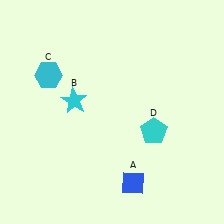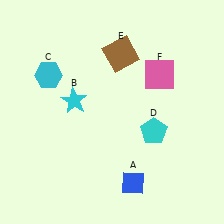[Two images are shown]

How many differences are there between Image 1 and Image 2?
There are 2 differences between the two images.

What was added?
A brown square (E), a pink square (F) were added in Image 2.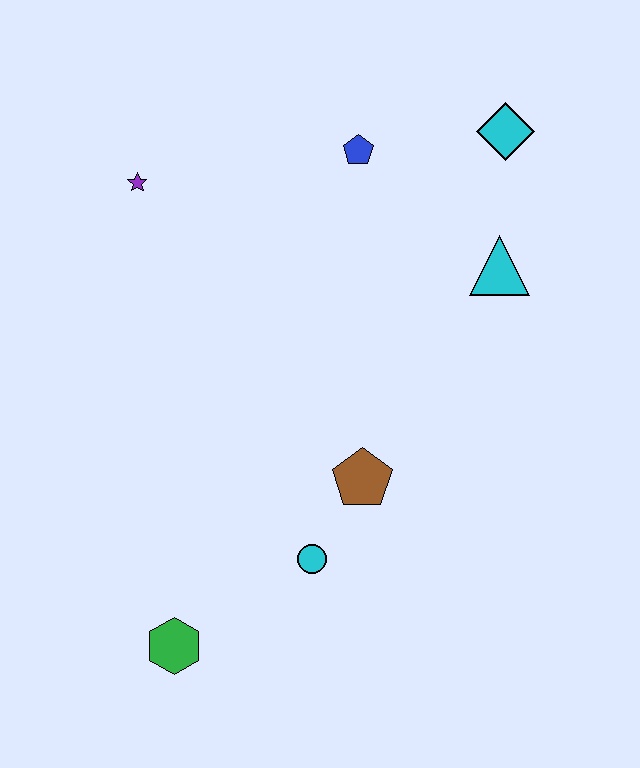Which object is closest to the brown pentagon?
The cyan circle is closest to the brown pentagon.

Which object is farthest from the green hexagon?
The cyan diamond is farthest from the green hexagon.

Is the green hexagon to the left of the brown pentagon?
Yes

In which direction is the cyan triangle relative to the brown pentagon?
The cyan triangle is above the brown pentagon.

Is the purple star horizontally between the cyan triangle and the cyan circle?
No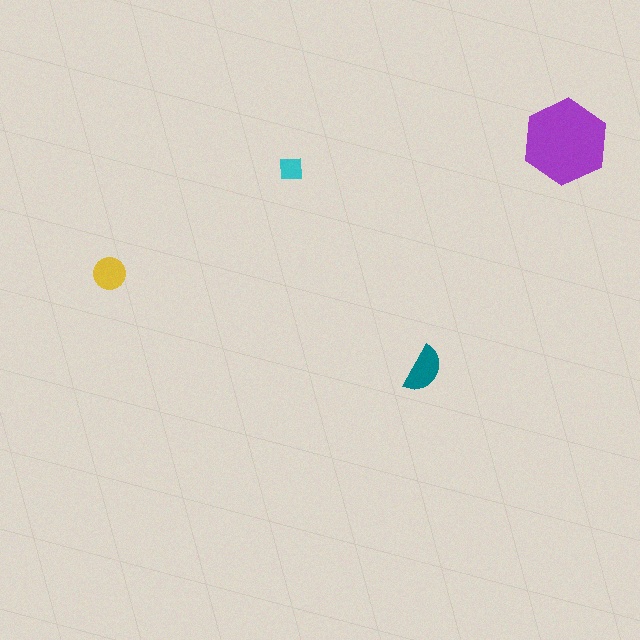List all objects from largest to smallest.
The purple hexagon, the teal semicircle, the yellow circle, the cyan square.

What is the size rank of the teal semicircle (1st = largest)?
2nd.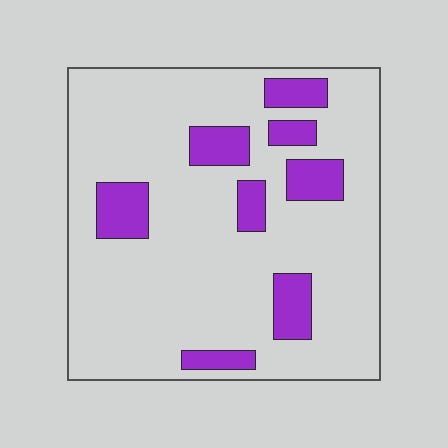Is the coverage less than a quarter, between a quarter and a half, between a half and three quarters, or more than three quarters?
Less than a quarter.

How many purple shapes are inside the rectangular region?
8.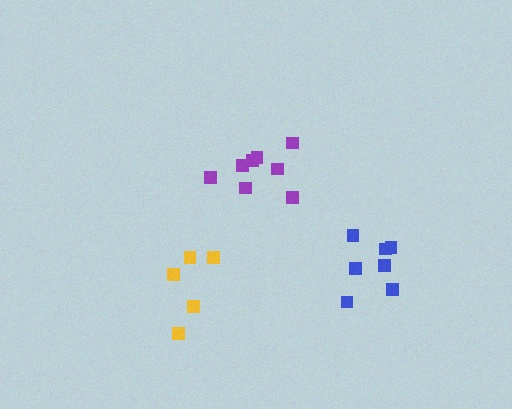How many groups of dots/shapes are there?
There are 3 groups.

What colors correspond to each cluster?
The clusters are colored: purple, blue, yellow.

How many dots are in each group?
Group 1: 8 dots, Group 2: 7 dots, Group 3: 5 dots (20 total).